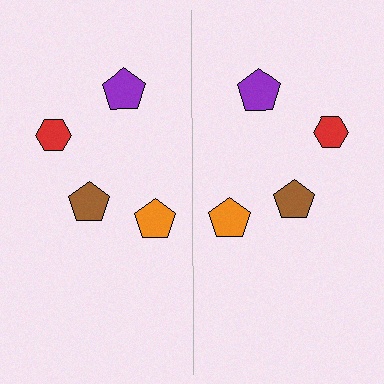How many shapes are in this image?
There are 8 shapes in this image.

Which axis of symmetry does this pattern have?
The pattern has a vertical axis of symmetry running through the center of the image.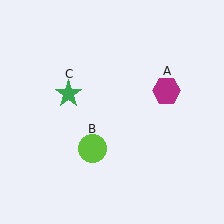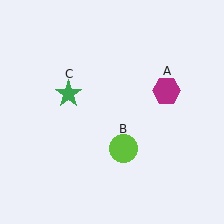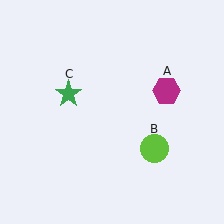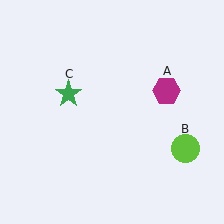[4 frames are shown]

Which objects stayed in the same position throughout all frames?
Magenta hexagon (object A) and green star (object C) remained stationary.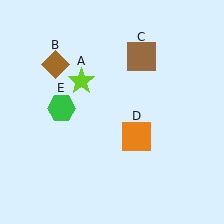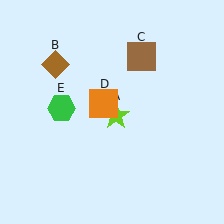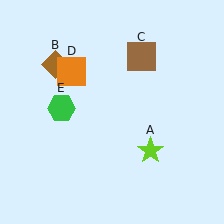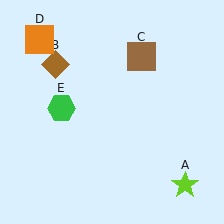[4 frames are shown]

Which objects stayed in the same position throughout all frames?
Brown diamond (object B) and brown square (object C) and green hexagon (object E) remained stationary.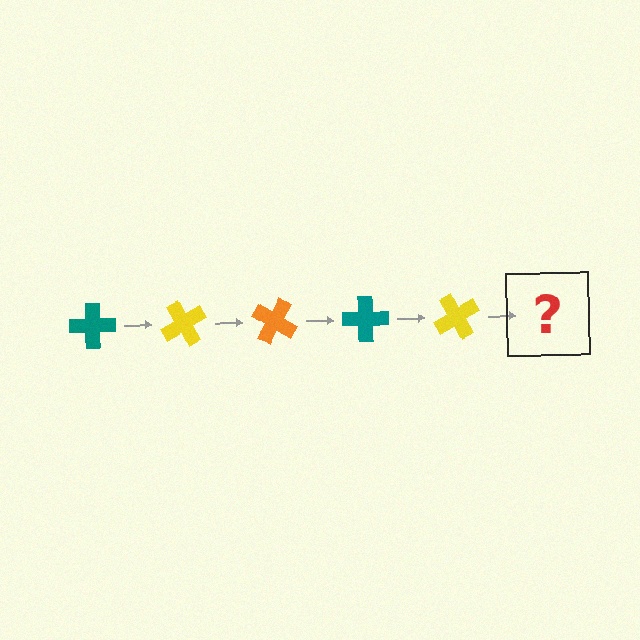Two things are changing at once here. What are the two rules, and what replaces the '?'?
The two rules are that it rotates 60 degrees each step and the color cycles through teal, yellow, and orange. The '?' should be an orange cross, rotated 300 degrees from the start.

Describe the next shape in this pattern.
It should be an orange cross, rotated 300 degrees from the start.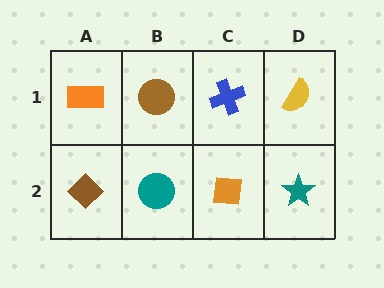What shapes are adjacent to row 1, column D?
A teal star (row 2, column D), a blue cross (row 1, column C).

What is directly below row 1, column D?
A teal star.